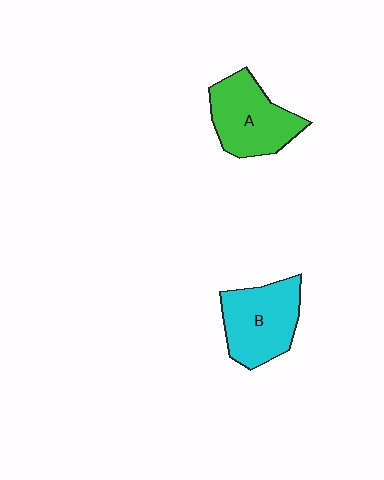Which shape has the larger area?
Shape B (cyan).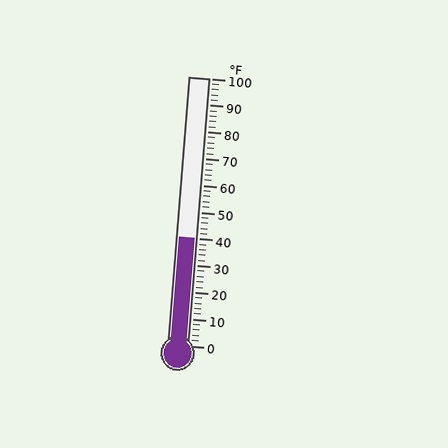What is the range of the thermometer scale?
The thermometer scale ranges from 0°F to 100°F.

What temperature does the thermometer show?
The thermometer shows approximately 40°F.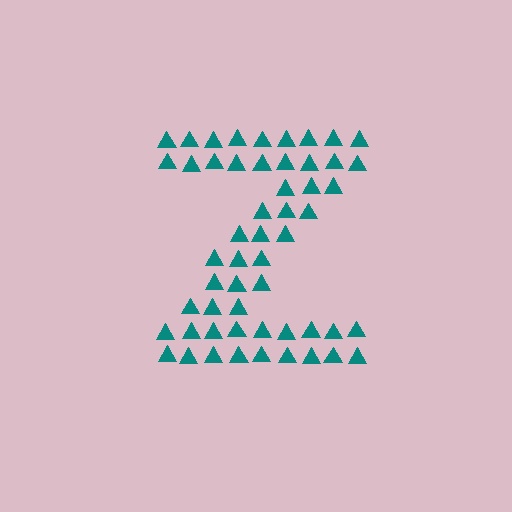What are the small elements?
The small elements are triangles.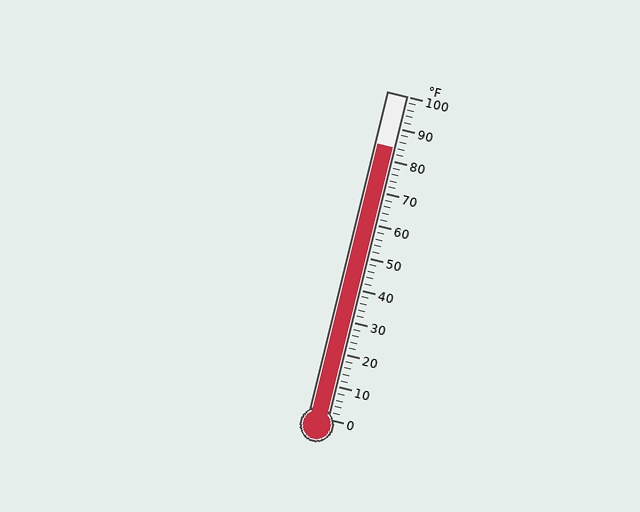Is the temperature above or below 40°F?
The temperature is above 40°F.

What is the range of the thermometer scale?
The thermometer scale ranges from 0°F to 100°F.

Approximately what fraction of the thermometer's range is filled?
The thermometer is filled to approximately 85% of its range.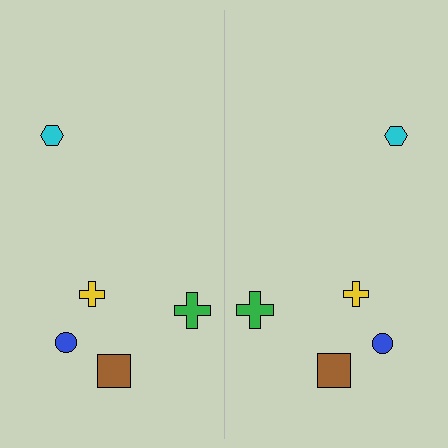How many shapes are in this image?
There are 10 shapes in this image.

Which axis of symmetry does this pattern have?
The pattern has a vertical axis of symmetry running through the center of the image.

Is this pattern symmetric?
Yes, this pattern has bilateral (reflection) symmetry.